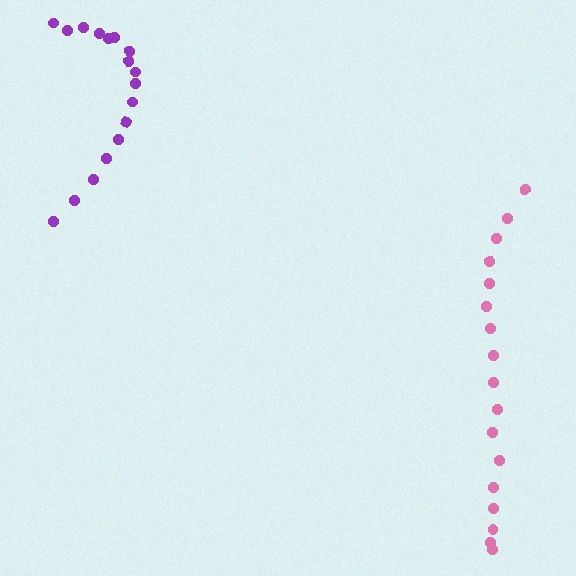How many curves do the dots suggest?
There are 2 distinct paths.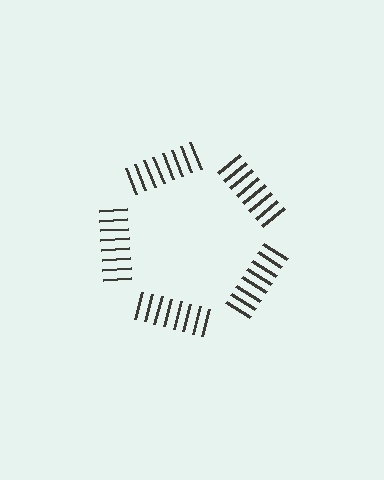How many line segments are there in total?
40 — 8 along each of the 5 edges.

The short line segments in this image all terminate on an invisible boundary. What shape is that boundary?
An illusory pentagon — the line segments terminate on its edges but no continuous stroke is drawn.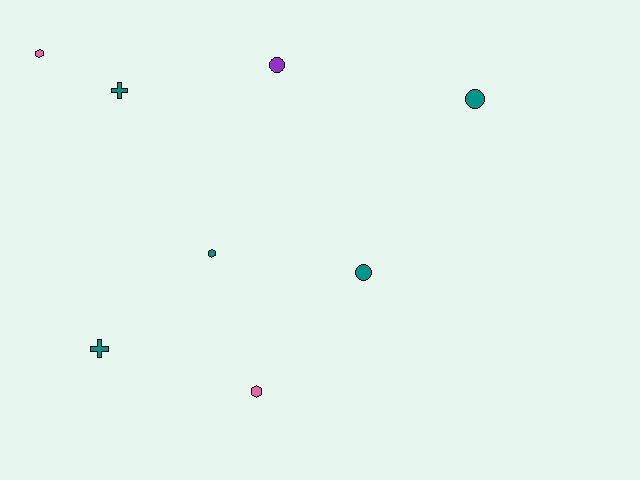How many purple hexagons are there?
There are no purple hexagons.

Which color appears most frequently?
Teal, with 5 objects.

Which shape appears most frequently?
Circle, with 3 objects.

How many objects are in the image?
There are 8 objects.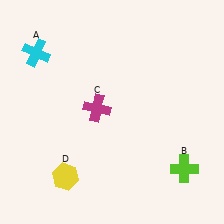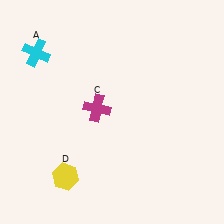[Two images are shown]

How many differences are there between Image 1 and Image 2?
There is 1 difference between the two images.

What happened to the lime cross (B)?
The lime cross (B) was removed in Image 2. It was in the bottom-right area of Image 1.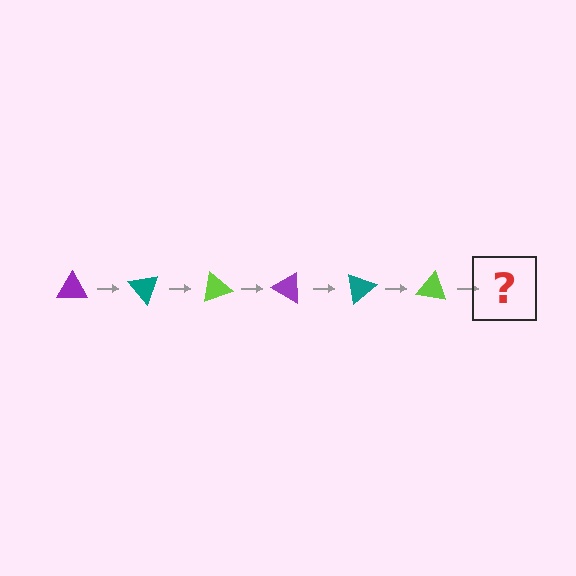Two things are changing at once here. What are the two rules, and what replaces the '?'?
The two rules are that it rotates 50 degrees each step and the color cycles through purple, teal, and lime. The '?' should be a purple triangle, rotated 300 degrees from the start.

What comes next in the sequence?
The next element should be a purple triangle, rotated 300 degrees from the start.